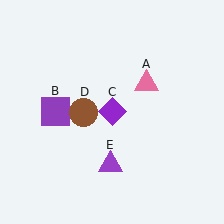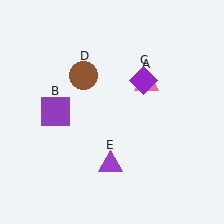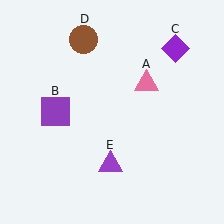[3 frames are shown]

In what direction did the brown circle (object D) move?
The brown circle (object D) moved up.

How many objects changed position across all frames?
2 objects changed position: purple diamond (object C), brown circle (object D).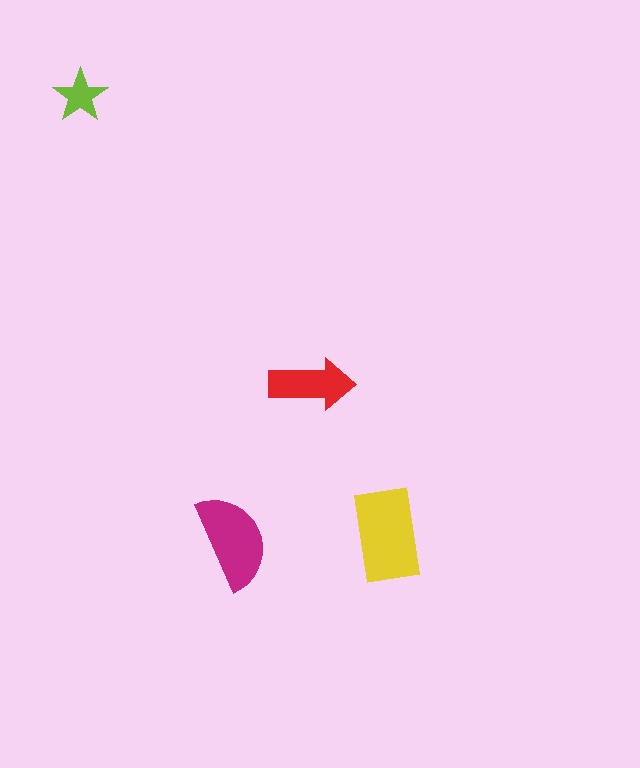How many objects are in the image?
There are 4 objects in the image.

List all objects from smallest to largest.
The lime star, the red arrow, the magenta semicircle, the yellow rectangle.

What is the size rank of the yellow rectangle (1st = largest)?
1st.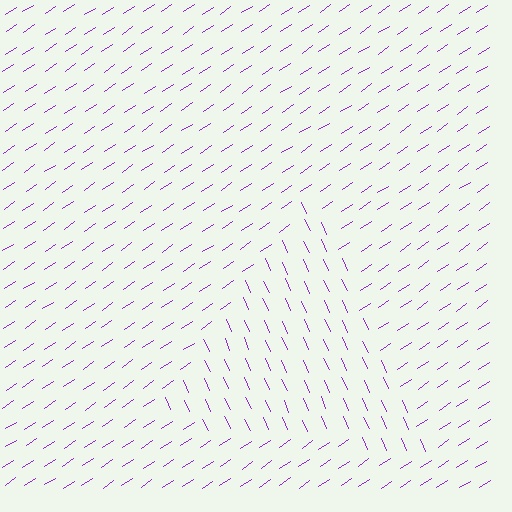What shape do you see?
I see a triangle.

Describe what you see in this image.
The image is filled with small purple line segments. A triangle region in the image has lines oriented differently from the surrounding lines, creating a visible texture boundary.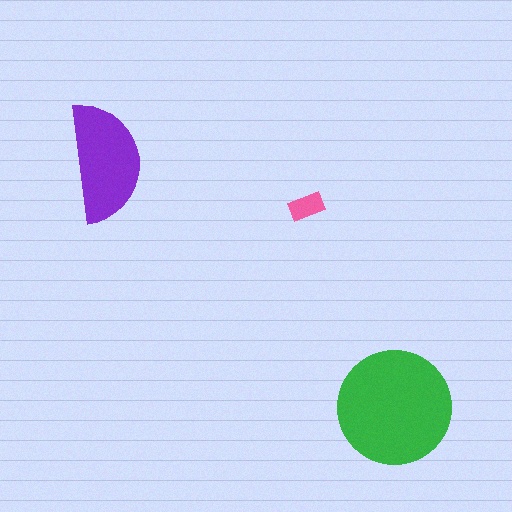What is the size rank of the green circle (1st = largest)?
1st.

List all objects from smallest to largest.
The pink rectangle, the purple semicircle, the green circle.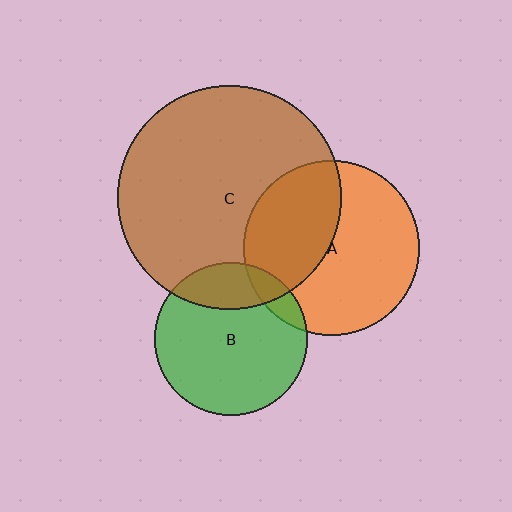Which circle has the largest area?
Circle C (brown).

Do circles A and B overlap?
Yes.